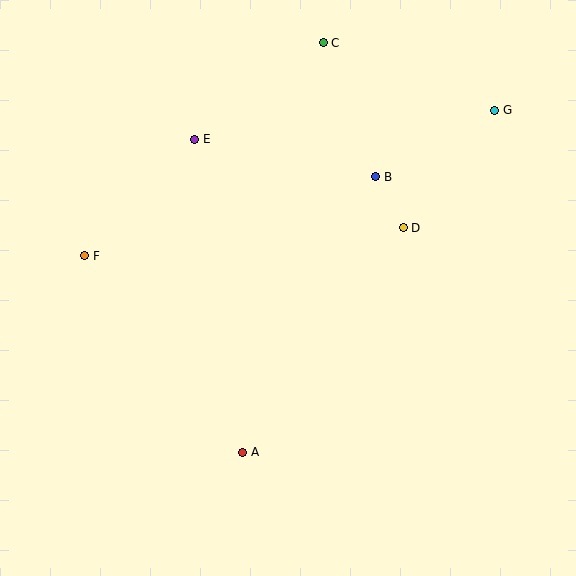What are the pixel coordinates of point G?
Point G is at (495, 110).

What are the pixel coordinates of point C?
Point C is at (323, 43).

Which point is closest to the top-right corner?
Point G is closest to the top-right corner.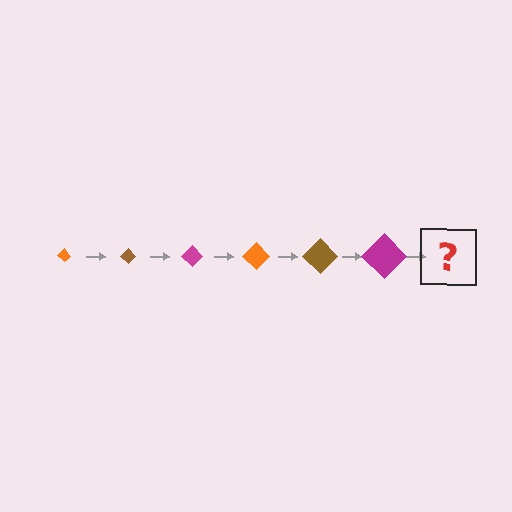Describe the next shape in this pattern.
It should be an orange diamond, larger than the previous one.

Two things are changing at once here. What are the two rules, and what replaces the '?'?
The two rules are that the diamond grows larger each step and the color cycles through orange, brown, and magenta. The '?' should be an orange diamond, larger than the previous one.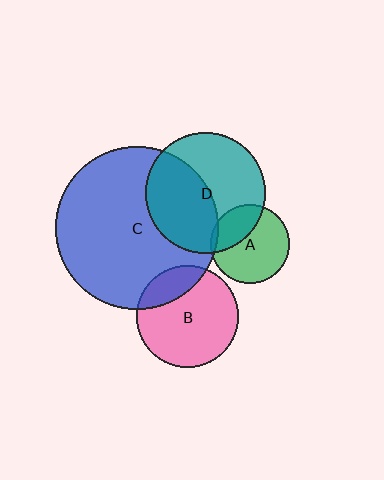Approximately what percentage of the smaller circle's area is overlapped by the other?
Approximately 45%.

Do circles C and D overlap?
Yes.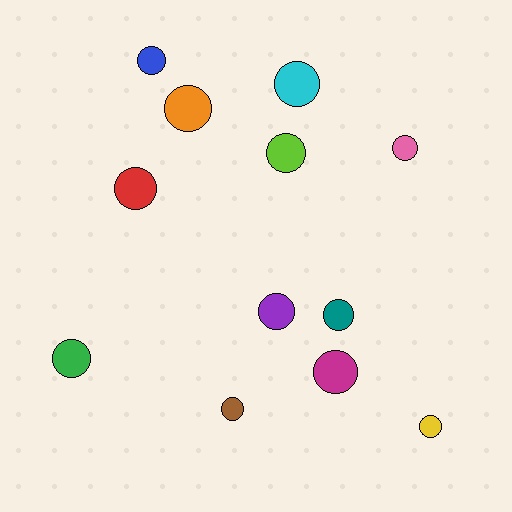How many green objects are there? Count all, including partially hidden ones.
There is 1 green object.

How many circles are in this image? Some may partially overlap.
There are 12 circles.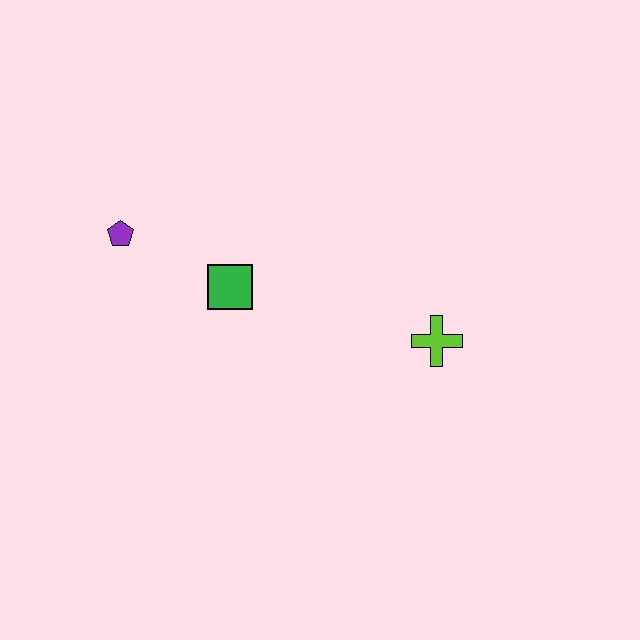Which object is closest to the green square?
The purple pentagon is closest to the green square.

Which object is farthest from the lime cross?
The purple pentagon is farthest from the lime cross.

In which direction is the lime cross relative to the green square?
The lime cross is to the right of the green square.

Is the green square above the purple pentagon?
No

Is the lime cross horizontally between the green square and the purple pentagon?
No